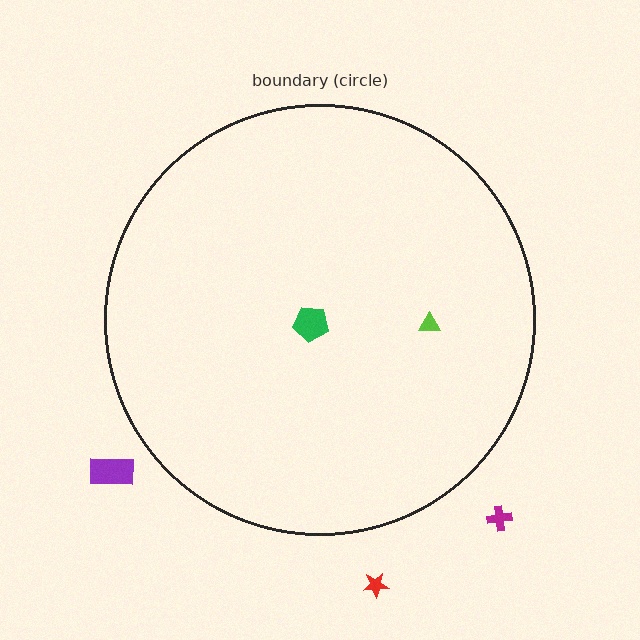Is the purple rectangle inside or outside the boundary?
Outside.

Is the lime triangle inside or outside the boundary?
Inside.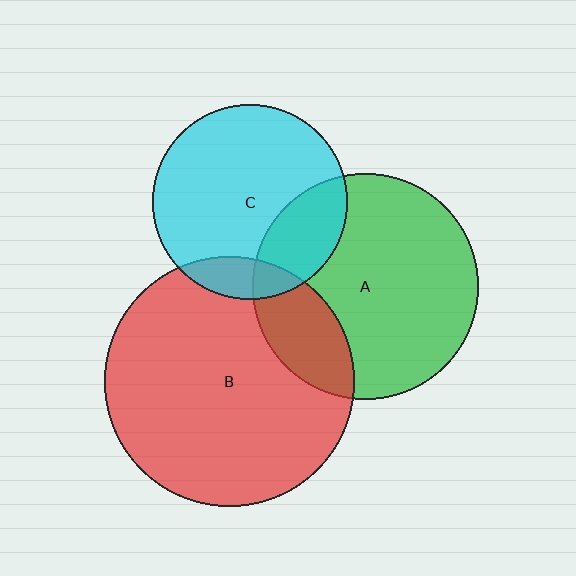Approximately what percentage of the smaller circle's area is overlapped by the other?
Approximately 20%.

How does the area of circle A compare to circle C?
Approximately 1.3 times.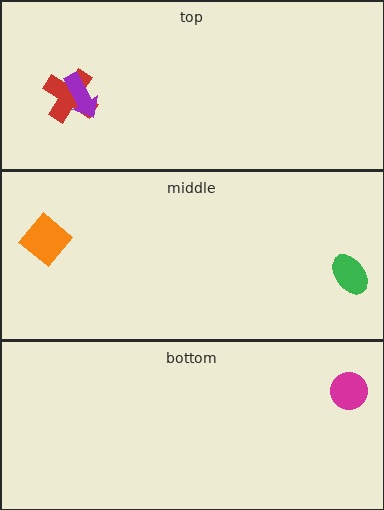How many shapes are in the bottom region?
1.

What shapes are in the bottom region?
The magenta circle.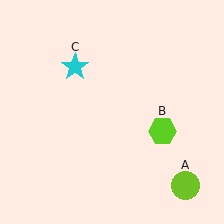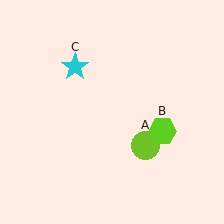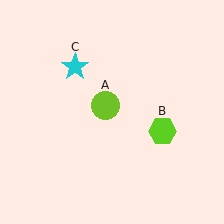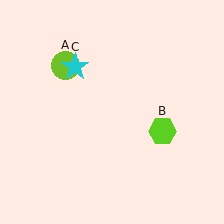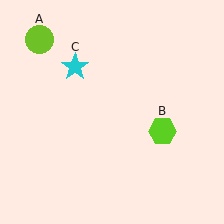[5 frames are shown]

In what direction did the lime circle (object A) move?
The lime circle (object A) moved up and to the left.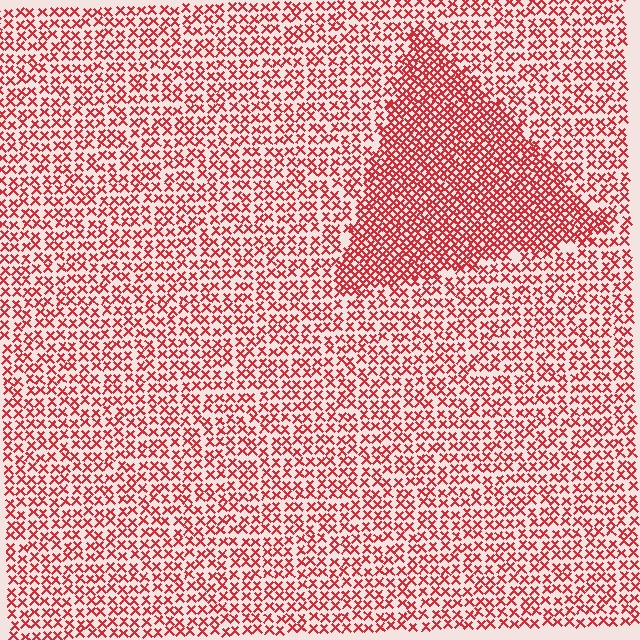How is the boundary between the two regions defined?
The boundary is defined by a change in element density (approximately 1.9x ratio). All elements are the same color, size, and shape.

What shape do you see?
I see a triangle.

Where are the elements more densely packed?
The elements are more densely packed inside the triangle boundary.